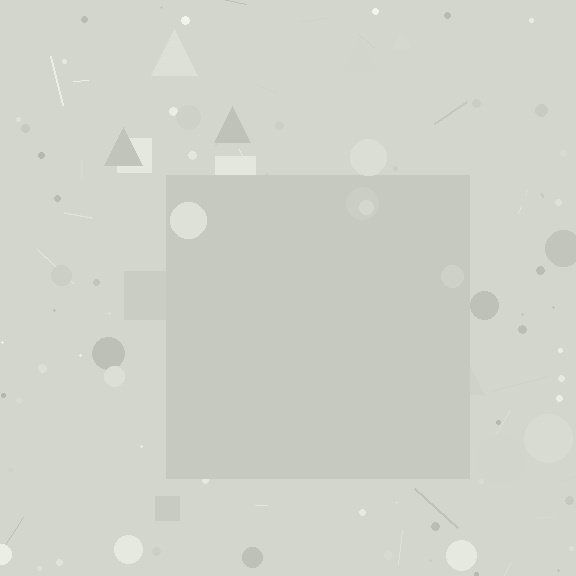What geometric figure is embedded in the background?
A square is embedded in the background.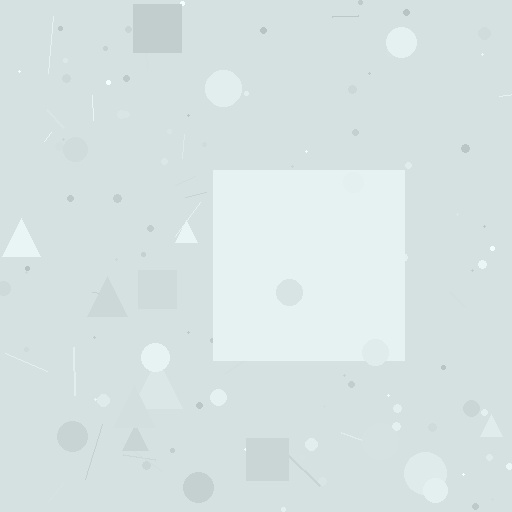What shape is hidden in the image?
A square is hidden in the image.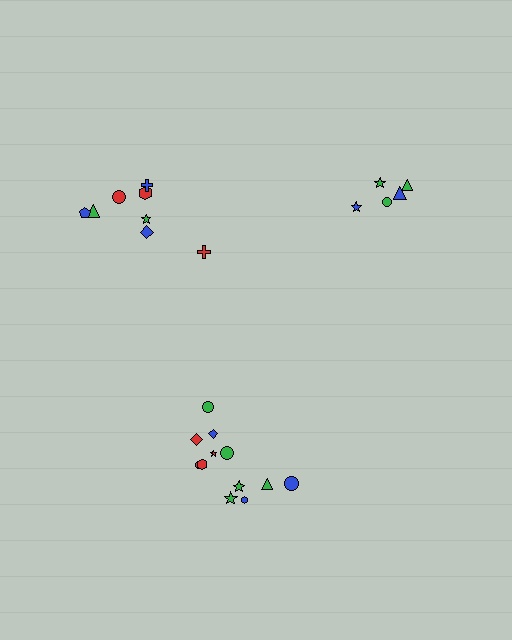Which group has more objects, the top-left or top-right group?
The top-left group.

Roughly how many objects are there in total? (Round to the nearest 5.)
Roughly 25 objects in total.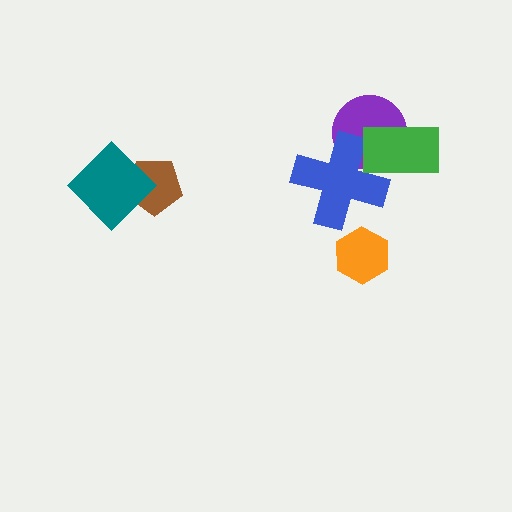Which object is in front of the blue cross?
The green rectangle is in front of the blue cross.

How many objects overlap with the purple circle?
2 objects overlap with the purple circle.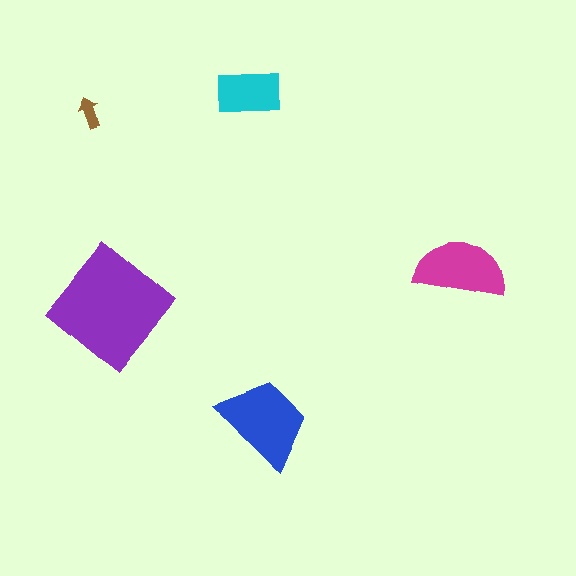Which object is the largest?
The purple diamond.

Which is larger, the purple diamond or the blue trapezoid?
The purple diamond.